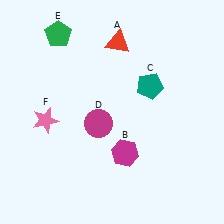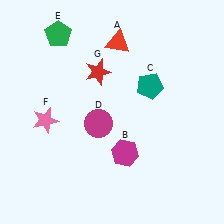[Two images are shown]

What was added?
A red star (G) was added in Image 2.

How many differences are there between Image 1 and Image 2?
There is 1 difference between the two images.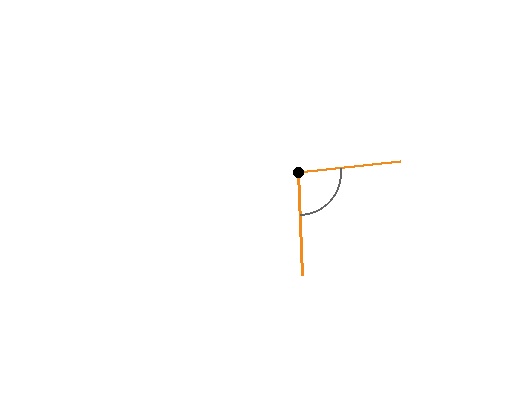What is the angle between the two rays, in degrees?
Approximately 95 degrees.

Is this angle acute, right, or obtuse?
It is approximately a right angle.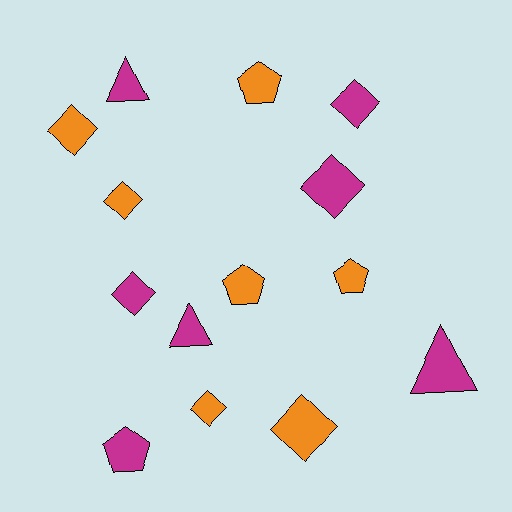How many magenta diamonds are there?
There are 3 magenta diamonds.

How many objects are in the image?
There are 14 objects.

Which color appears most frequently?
Magenta, with 7 objects.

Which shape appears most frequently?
Diamond, with 7 objects.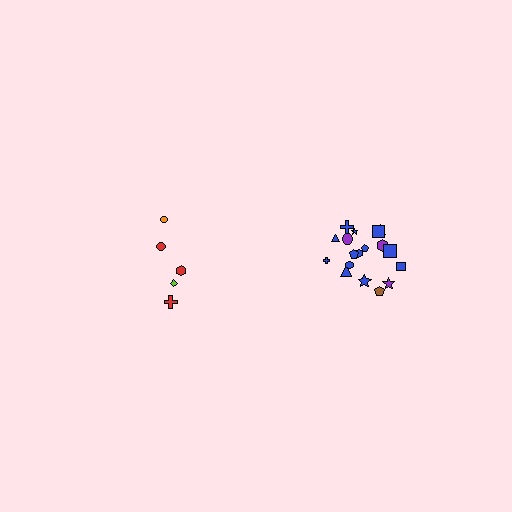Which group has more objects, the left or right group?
The right group.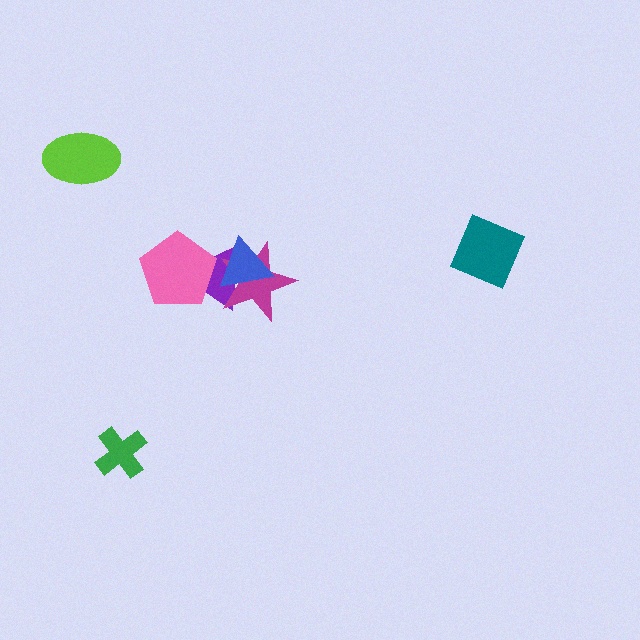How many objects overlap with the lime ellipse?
0 objects overlap with the lime ellipse.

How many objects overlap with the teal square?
0 objects overlap with the teal square.